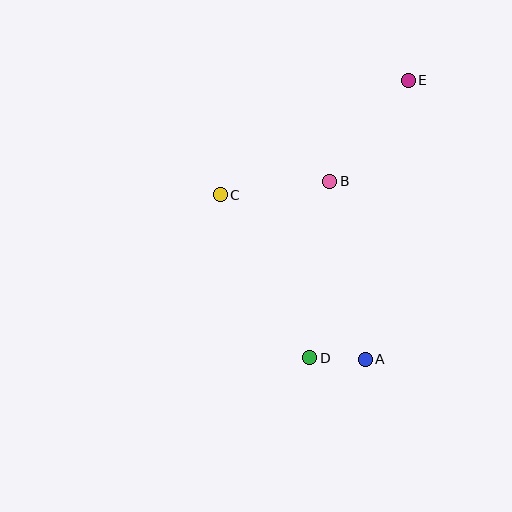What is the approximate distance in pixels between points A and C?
The distance between A and C is approximately 220 pixels.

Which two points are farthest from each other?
Points D and E are farthest from each other.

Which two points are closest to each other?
Points A and D are closest to each other.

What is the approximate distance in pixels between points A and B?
The distance between A and B is approximately 181 pixels.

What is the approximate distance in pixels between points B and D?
The distance between B and D is approximately 178 pixels.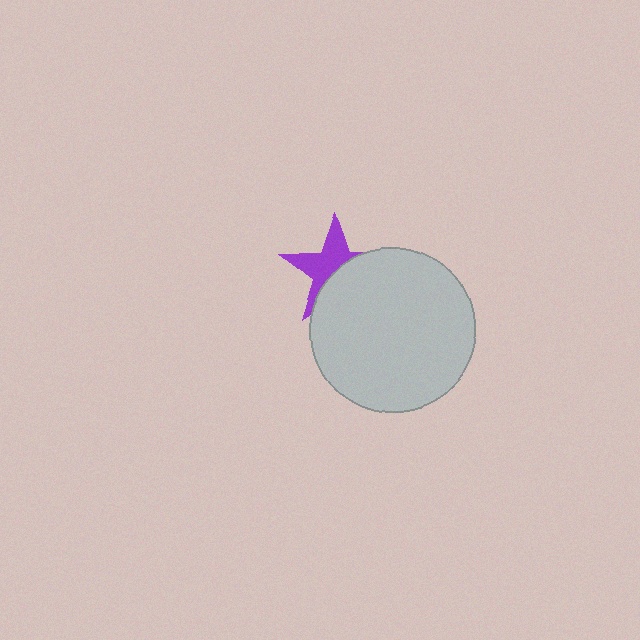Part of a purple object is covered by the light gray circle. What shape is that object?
It is a star.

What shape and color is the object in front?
The object in front is a light gray circle.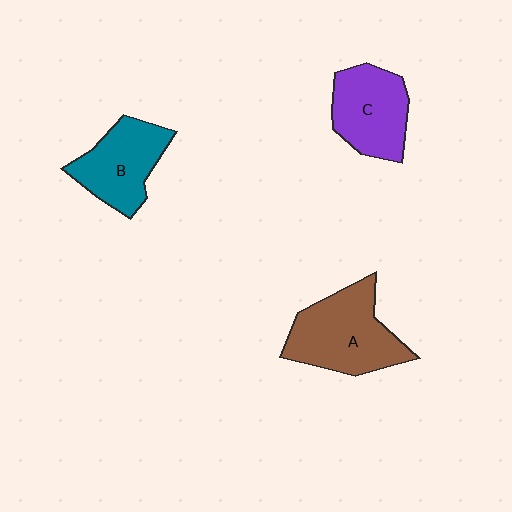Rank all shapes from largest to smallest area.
From largest to smallest: A (brown), C (purple), B (teal).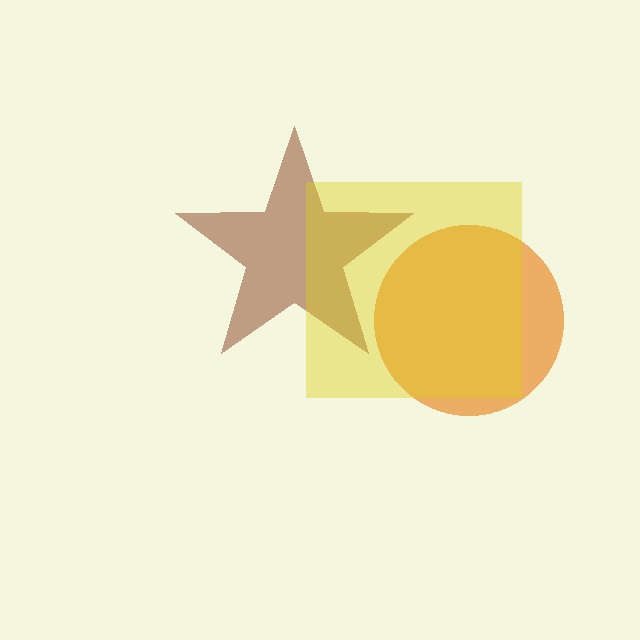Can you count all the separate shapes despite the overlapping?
Yes, there are 3 separate shapes.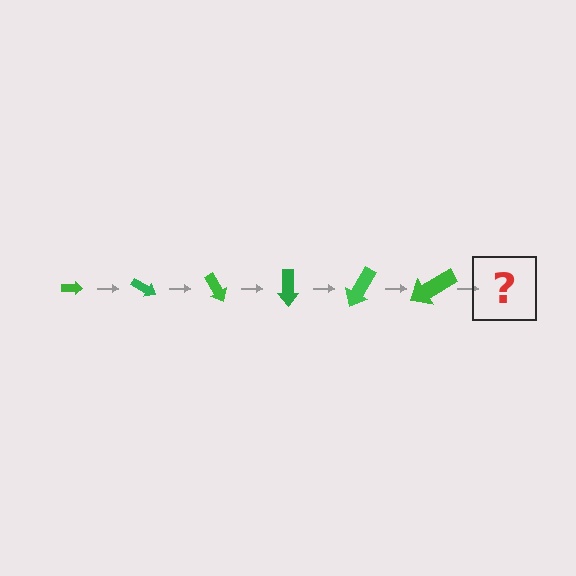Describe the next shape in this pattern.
It should be an arrow, larger than the previous one and rotated 180 degrees from the start.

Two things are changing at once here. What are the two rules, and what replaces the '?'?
The two rules are that the arrow grows larger each step and it rotates 30 degrees each step. The '?' should be an arrow, larger than the previous one and rotated 180 degrees from the start.